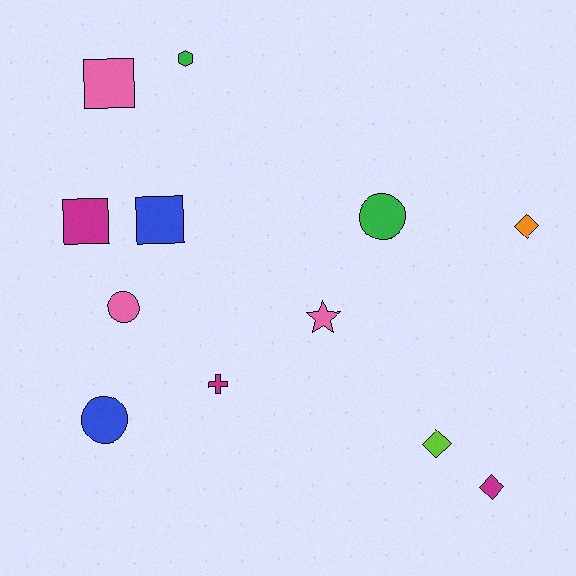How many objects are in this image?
There are 12 objects.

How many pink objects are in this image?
There are 3 pink objects.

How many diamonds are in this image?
There are 3 diamonds.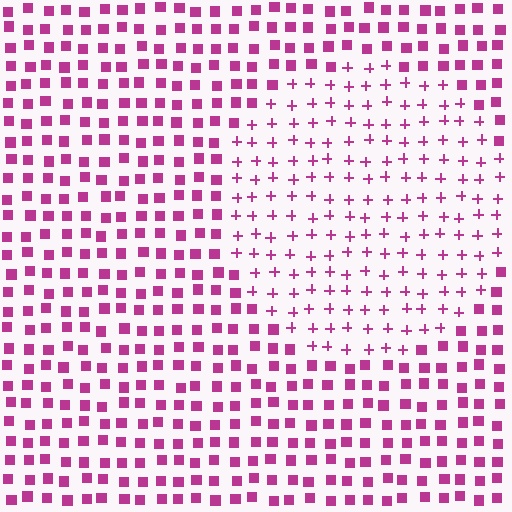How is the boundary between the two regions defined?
The boundary is defined by a change in element shape: plus signs inside vs. squares outside. All elements share the same color and spacing.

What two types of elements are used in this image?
The image uses plus signs inside the circle region and squares outside it.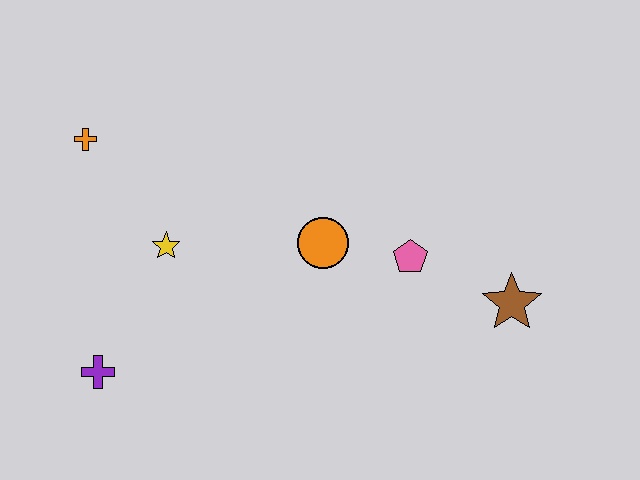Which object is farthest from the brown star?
The orange cross is farthest from the brown star.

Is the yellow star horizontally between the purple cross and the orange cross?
No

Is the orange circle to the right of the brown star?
No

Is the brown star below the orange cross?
Yes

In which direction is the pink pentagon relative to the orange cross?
The pink pentagon is to the right of the orange cross.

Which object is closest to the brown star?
The pink pentagon is closest to the brown star.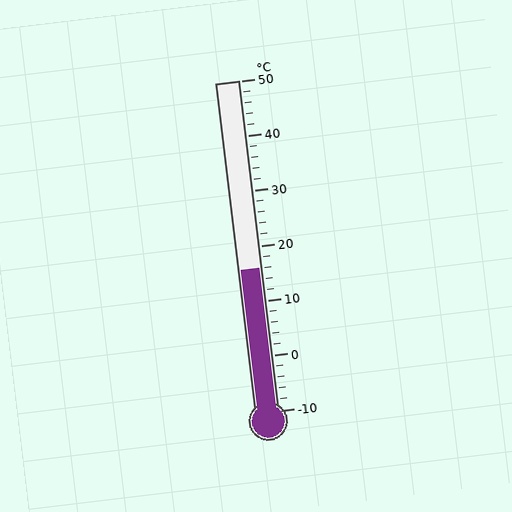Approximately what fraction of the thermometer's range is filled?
The thermometer is filled to approximately 45% of its range.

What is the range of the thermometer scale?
The thermometer scale ranges from -10°C to 50°C.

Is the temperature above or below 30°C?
The temperature is below 30°C.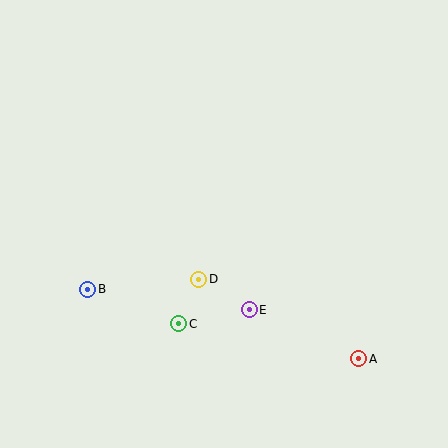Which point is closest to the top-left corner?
Point B is closest to the top-left corner.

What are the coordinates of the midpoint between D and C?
The midpoint between D and C is at (189, 301).